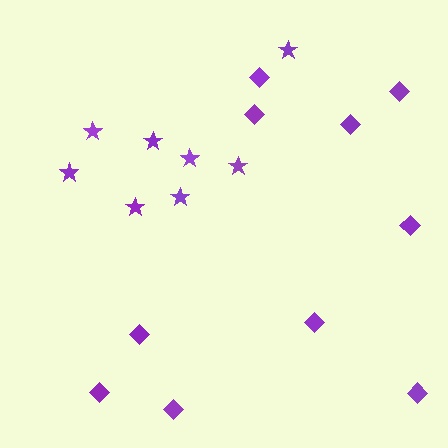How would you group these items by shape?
There are 2 groups: one group of diamonds (10) and one group of stars (8).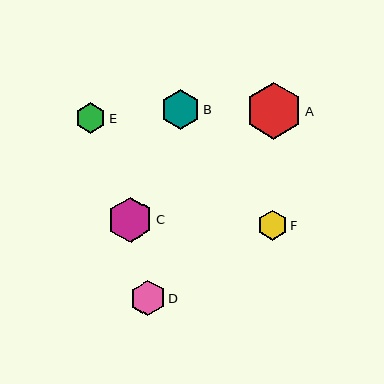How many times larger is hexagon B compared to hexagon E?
Hexagon B is approximately 1.3 times the size of hexagon E.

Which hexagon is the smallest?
Hexagon F is the smallest with a size of approximately 30 pixels.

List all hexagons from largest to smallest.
From largest to smallest: A, C, B, D, E, F.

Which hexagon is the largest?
Hexagon A is the largest with a size of approximately 57 pixels.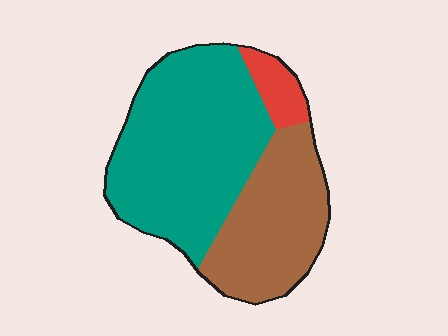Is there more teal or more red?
Teal.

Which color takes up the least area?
Red, at roughly 5%.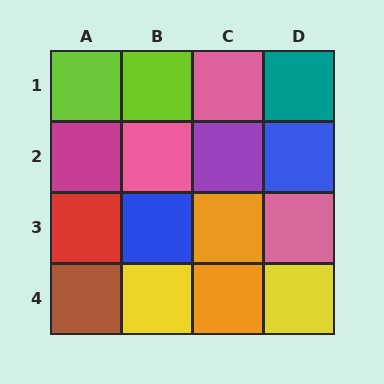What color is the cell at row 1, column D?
Teal.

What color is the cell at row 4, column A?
Brown.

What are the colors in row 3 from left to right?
Red, blue, orange, pink.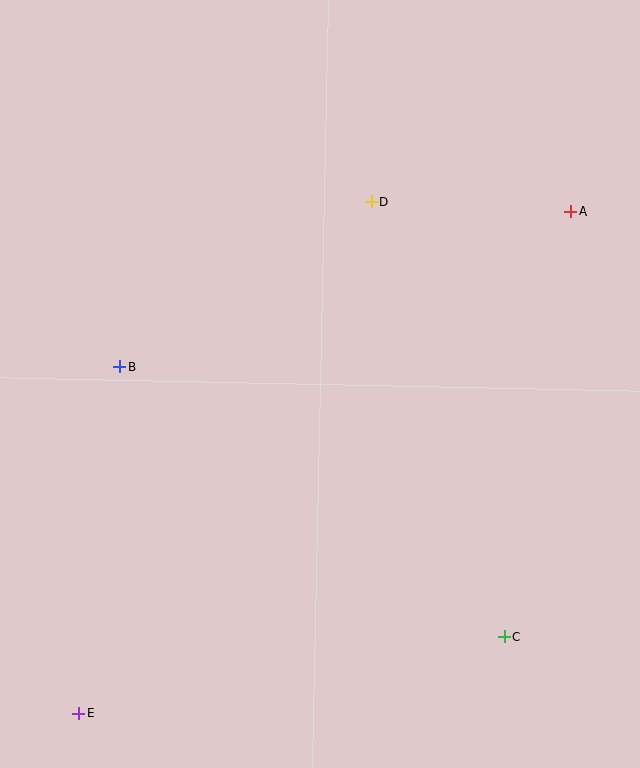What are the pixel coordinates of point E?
Point E is at (79, 713).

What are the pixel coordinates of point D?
Point D is at (371, 202).